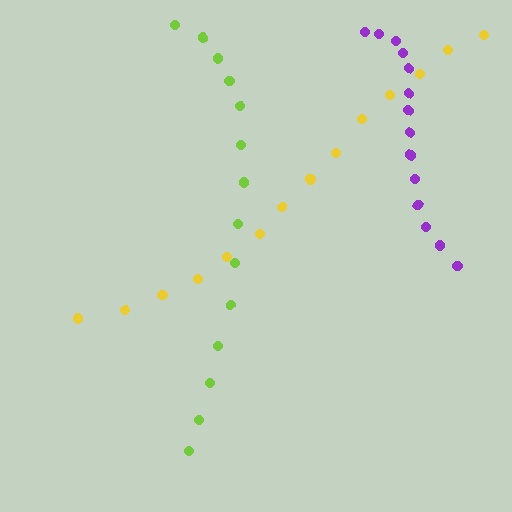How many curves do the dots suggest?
There are 3 distinct paths.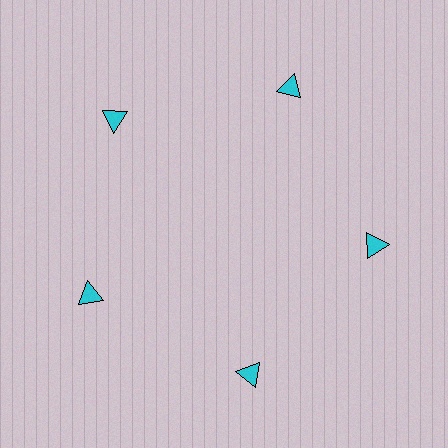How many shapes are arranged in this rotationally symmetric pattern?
There are 5 shapes, arranged in 5 groups of 1.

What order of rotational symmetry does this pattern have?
This pattern has 5-fold rotational symmetry.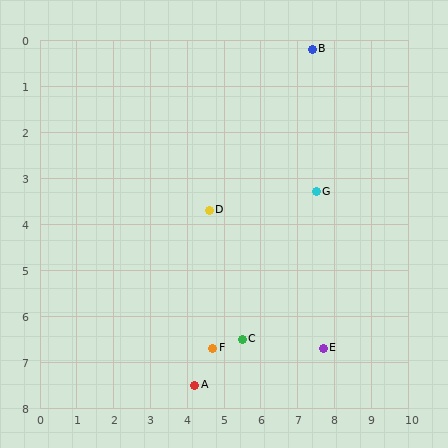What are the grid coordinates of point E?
Point E is at approximately (7.7, 6.7).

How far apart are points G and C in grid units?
Points G and C are about 3.8 grid units apart.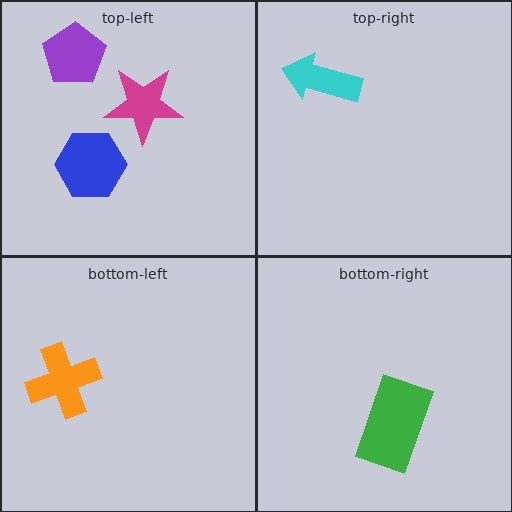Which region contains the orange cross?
The bottom-left region.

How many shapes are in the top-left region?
3.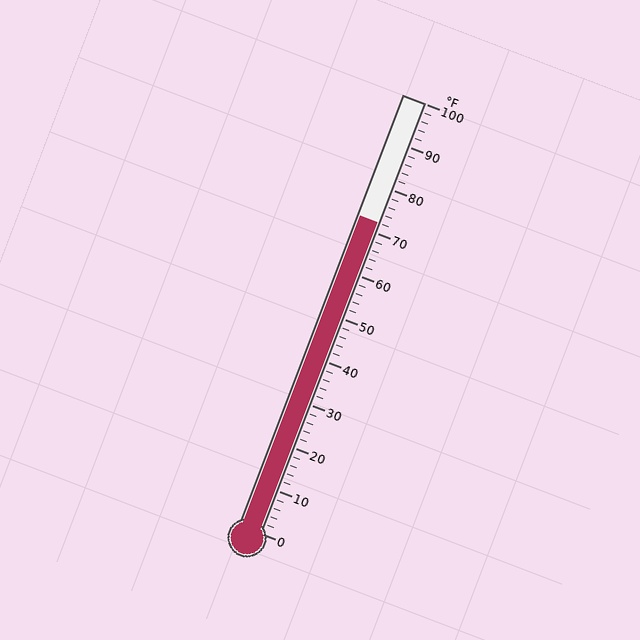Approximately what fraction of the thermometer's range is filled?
The thermometer is filled to approximately 70% of its range.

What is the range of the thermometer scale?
The thermometer scale ranges from 0°F to 100°F.